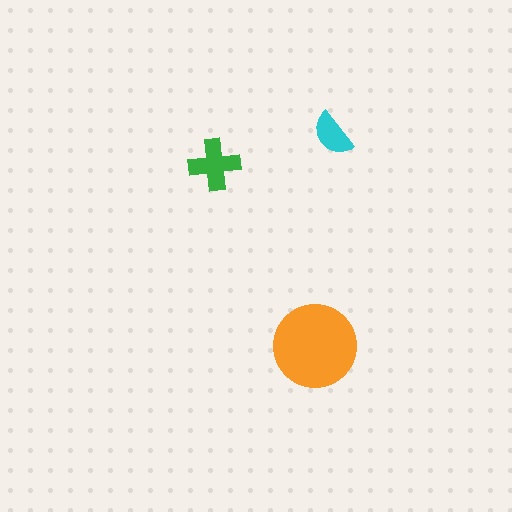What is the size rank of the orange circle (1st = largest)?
1st.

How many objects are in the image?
There are 3 objects in the image.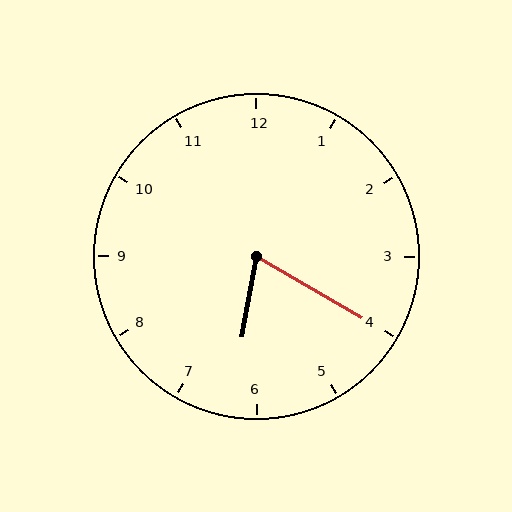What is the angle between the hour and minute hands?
Approximately 70 degrees.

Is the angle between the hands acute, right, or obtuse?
It is acute.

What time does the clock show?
6:20.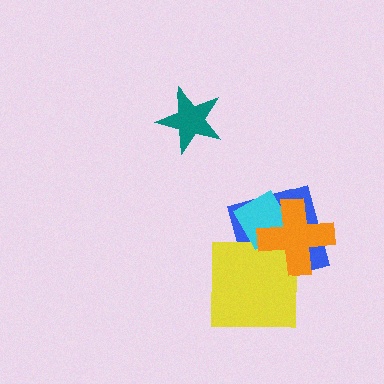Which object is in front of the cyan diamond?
The orange cross is in front of the cyan diamond.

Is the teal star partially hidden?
No, no other shape covers it.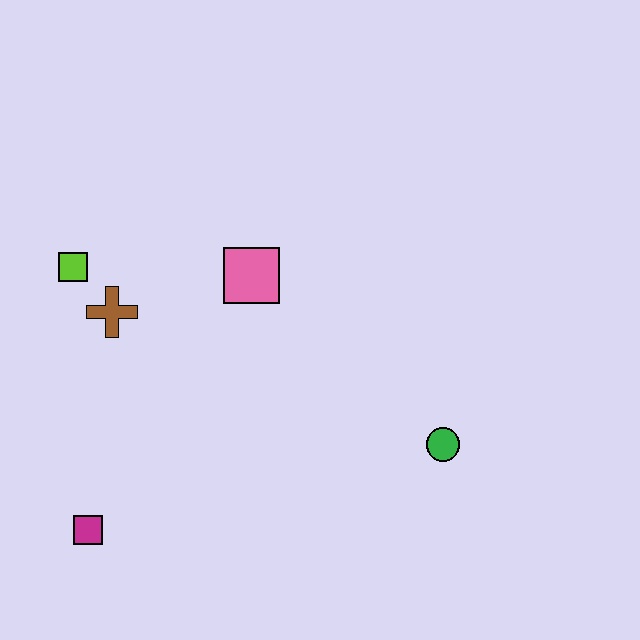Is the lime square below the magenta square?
No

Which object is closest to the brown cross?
The lime square is closest to the brown cross.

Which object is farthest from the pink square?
The magenta square is farthest from the pink square.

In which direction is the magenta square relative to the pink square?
The magenta square is below the pink square.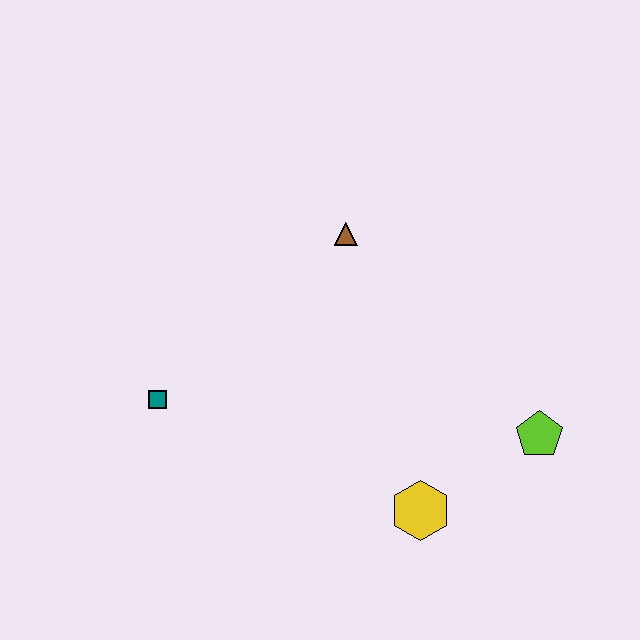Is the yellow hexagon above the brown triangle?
No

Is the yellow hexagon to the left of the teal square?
No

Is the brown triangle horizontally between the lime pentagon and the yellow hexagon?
No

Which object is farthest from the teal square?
The lime pentagon is farthest from the teal square.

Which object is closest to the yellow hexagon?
The lime pentagon is closest to the yellow hexagon.